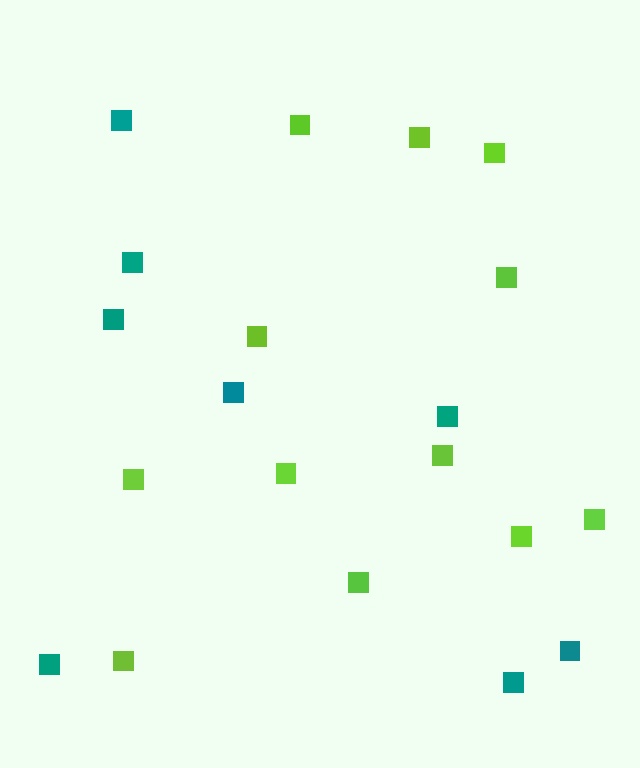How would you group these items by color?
There are 2 groups: one group of lime squares (12) and one group of teal squares (8).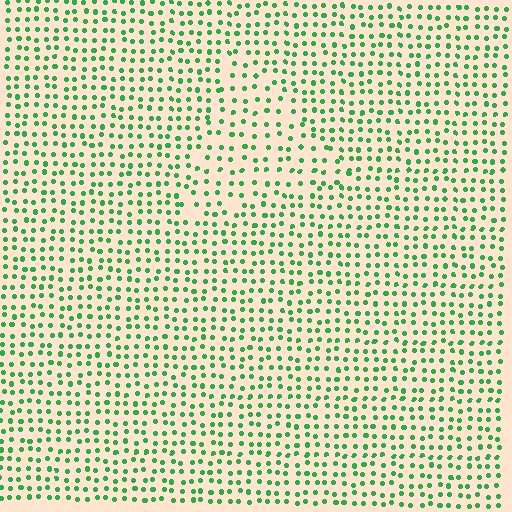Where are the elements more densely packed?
The elements are more densely packed outside the triangle boundary.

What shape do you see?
I see a triangle.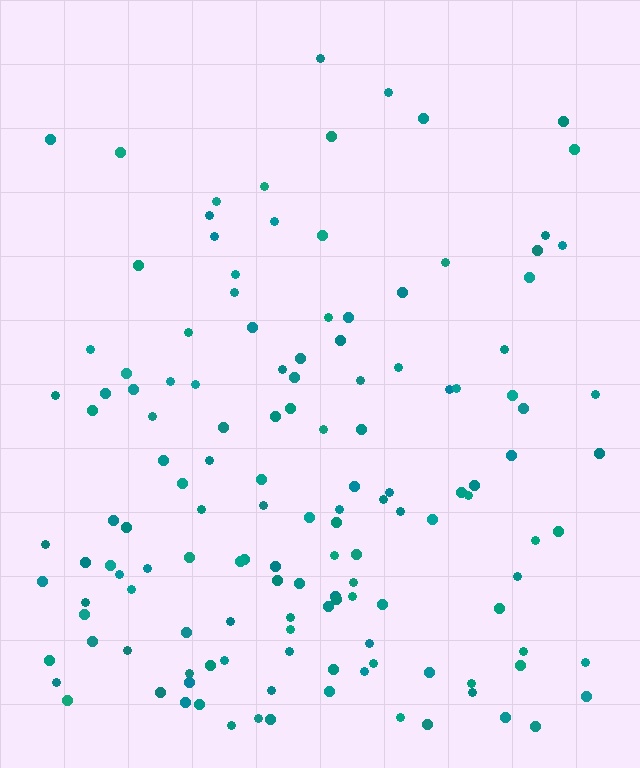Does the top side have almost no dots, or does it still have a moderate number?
Still a moderate number, just noticeably fewer than the bottom.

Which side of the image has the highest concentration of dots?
The bottom.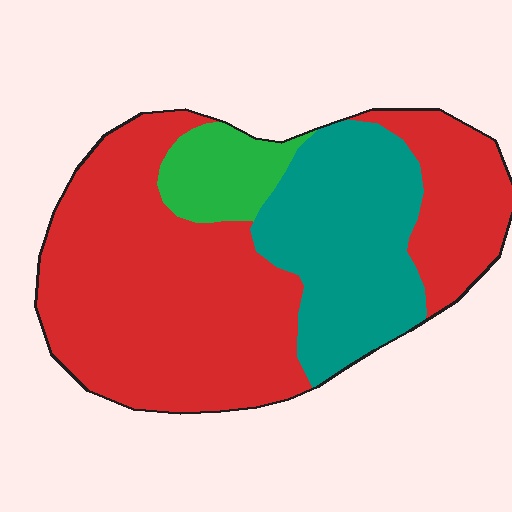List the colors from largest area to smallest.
From largest to smallest: red, teal, green.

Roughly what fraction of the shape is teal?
Teal takes up about one quarter (1/4) of the shape.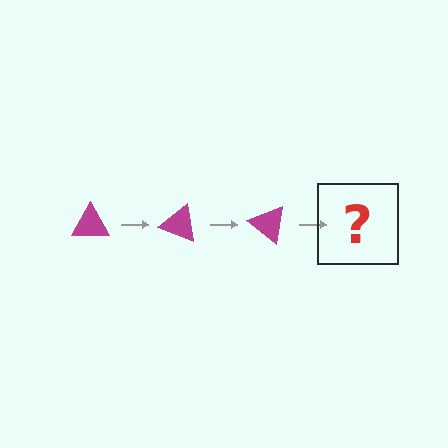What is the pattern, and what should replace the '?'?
The pattern is that the triangle rotates 20 degrees each step. The '?' should be a magenta triangle rotated 60 degrees.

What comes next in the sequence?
The next element should be a magenta triangle rotated 60 degrees.